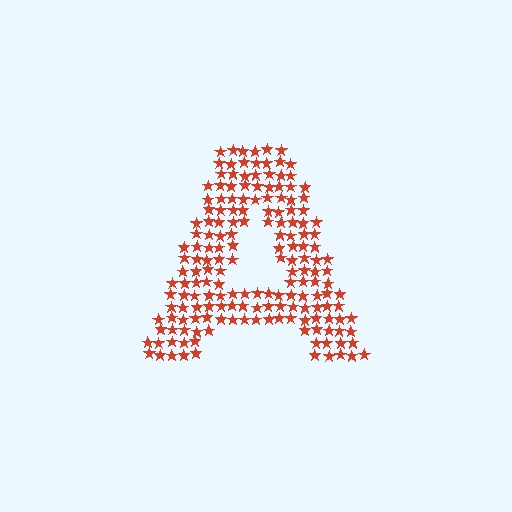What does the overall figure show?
The overall figure shows the letter A.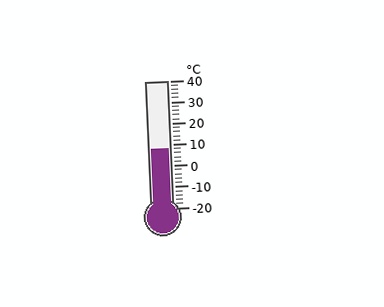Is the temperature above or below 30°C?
The temperature is below 30°C.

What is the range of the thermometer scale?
The thermometer scale ranges from -20°C to 40°C.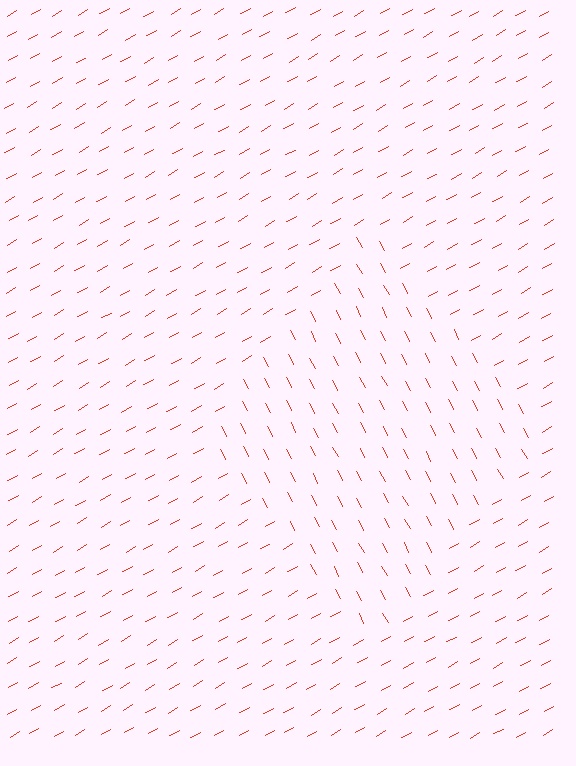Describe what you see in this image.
The image is filled with small red line segments. A diamond region in the image has lines oriented differently from the surrounding lines, creating a visible texture boundary.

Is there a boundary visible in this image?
Yes, there is a texture boundary formed by a change in line orientation.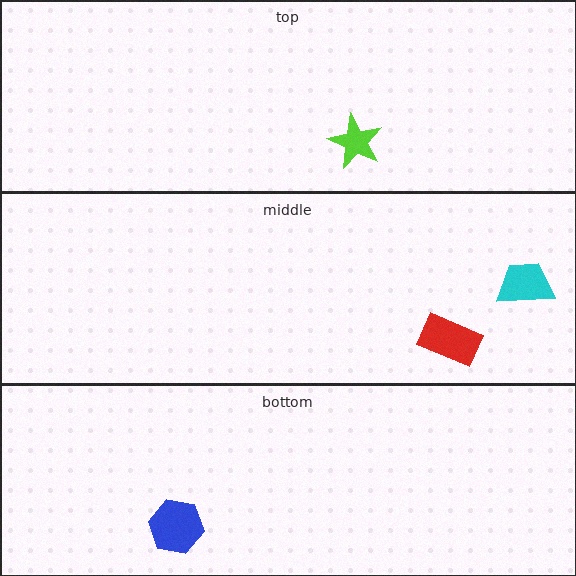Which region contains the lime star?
The top region.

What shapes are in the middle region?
The cyan trapezoid, the red rectangle.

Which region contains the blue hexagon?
The bottom region.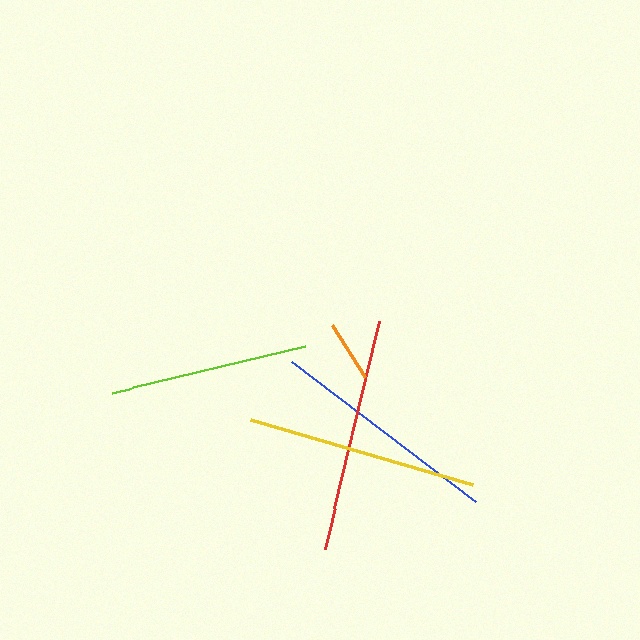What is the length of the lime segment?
The lime segment is approximately 198 pixels long.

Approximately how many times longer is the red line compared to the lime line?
The red line is approximately 1.2 times the length of the lime line.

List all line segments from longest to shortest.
From longest to shortest: red, yellow, blue, lime, orange.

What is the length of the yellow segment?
The yellow segment is approximately 231 pixels long.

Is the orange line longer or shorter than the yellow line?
The yellow line is longer than the orange line.